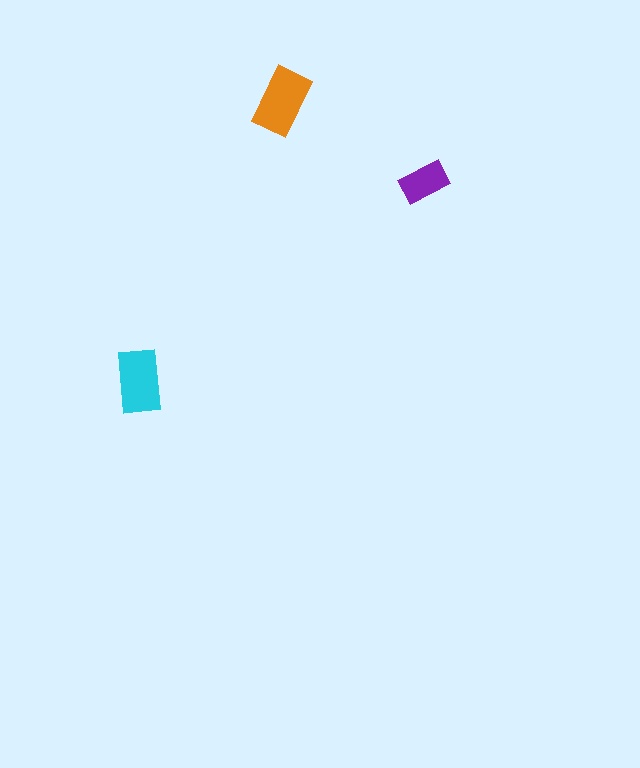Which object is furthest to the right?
The purple rectangle is rightmost.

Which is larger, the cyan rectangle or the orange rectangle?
The orange one.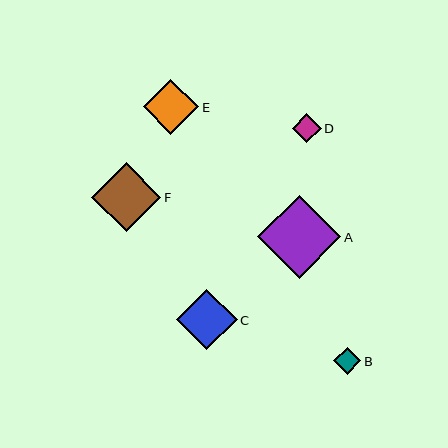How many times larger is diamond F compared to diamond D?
Diamond F is approximately 2.4 times the size of diamond D.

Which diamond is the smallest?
Diamond B is the smallest with a size of approximately 27 pixels.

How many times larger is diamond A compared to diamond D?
Diamond A is approximately 2.9 times the size of diamond D.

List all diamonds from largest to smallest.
From largest to smallest: A, F, C, E, D, B.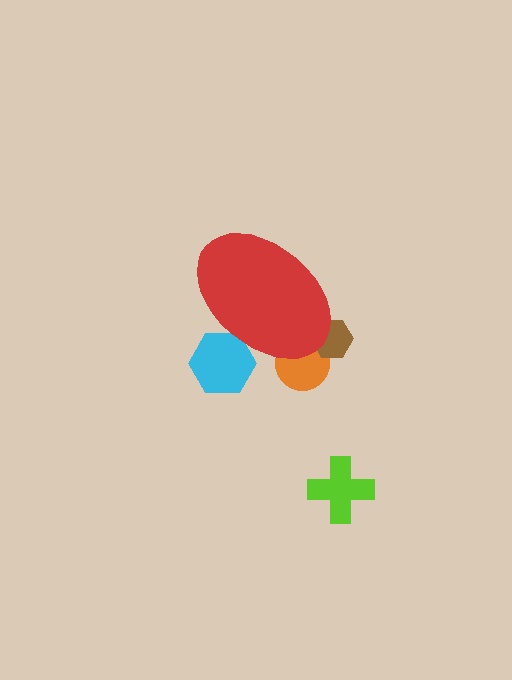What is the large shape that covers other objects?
A red ellipse.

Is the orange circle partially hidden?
Yes, the orange circle is partially hidden behind the red ellipse.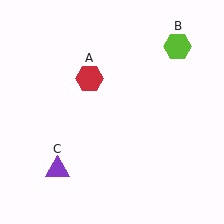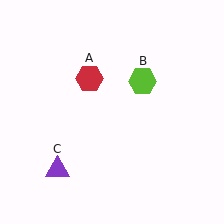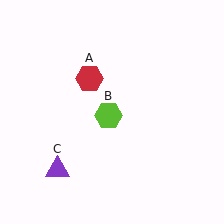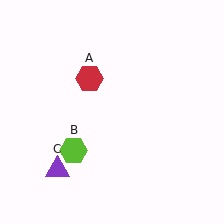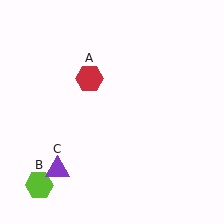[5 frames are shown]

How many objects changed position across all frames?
1 object changed position: lime hexagon (object B).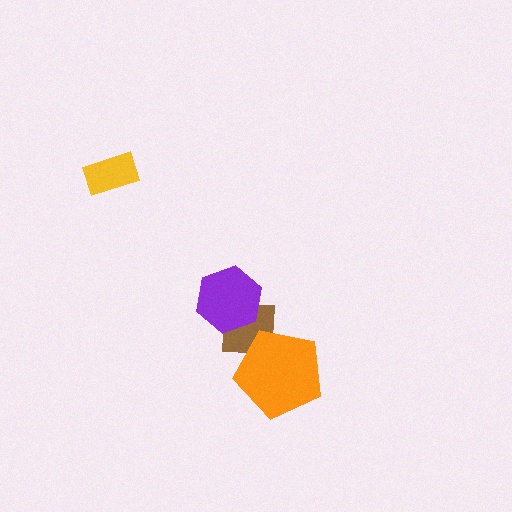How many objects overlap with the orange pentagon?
1 object overlaps with the orange pentagon.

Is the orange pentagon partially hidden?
No, no other shape covers it.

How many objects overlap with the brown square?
2 objects overlap with the brown square.